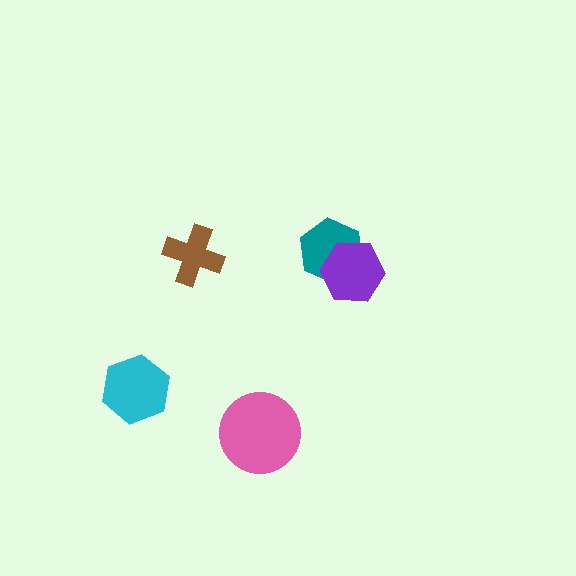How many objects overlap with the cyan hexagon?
0 objects overlap with the cyan hexagon.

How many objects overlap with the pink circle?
0 objects overlap with the pink circle.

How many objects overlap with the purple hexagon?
1 object overlaps with the purple hexagon.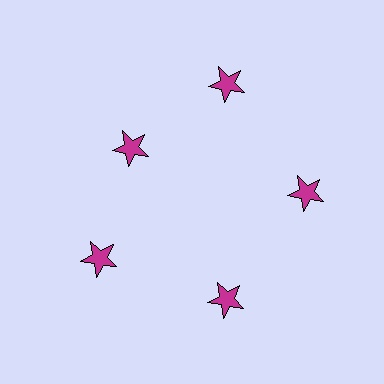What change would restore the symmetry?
The symmetry would be restored by moving it outward, back onto the ring so that all 5 stars sit at equal angles and equal distance from the center.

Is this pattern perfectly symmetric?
No. The 5 magenta stars are arranged in a ring, but one element near the 10 o'clock position is pulled inward toward the center, breaking the 5-fold rotational symmetry.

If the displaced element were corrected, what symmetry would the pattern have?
It would have 5-fold rotational symmetry — the pattern would map onto itself every 72 degrees.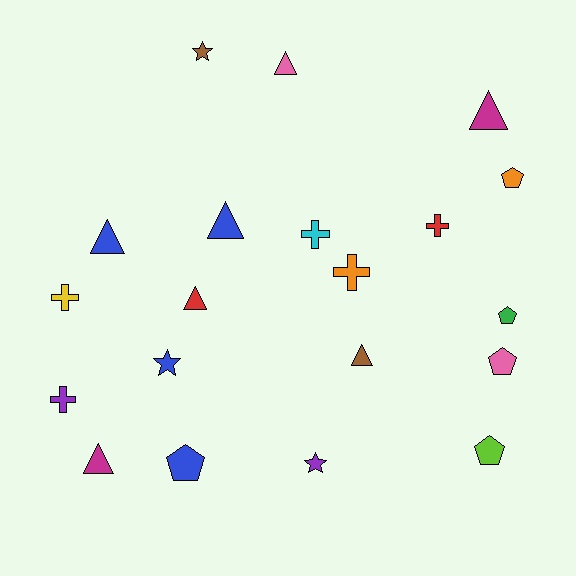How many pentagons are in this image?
There are 5 pentagons.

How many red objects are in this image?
There are 2 red objects.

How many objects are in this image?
There are 20 objects.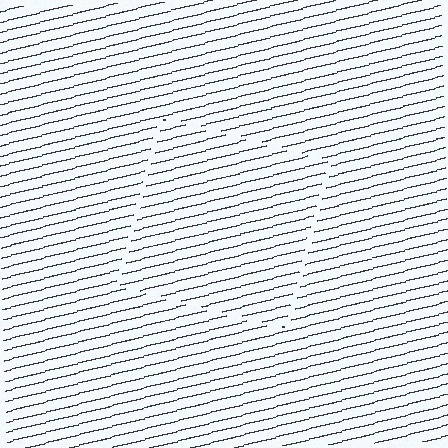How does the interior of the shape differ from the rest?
The interior of the shape contains the same grating, shifted by half a period — the contour is defined by the phase discontinuity where line-ends from the inner and outer gratings abut.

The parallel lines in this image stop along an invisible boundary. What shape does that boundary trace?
An illusory square. The interior of the shape contains the same grating, shifted by half a period — the contour is defined by the phase discontinuity where line-ends from the inner and outer gratings abut.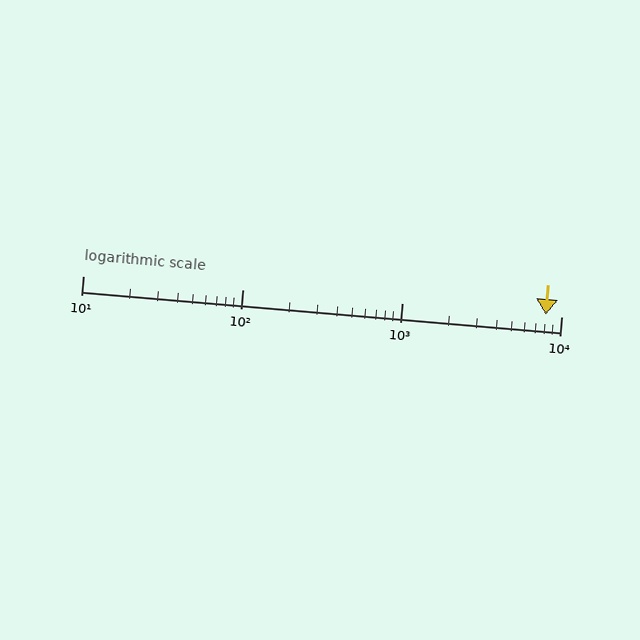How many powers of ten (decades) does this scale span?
The scale spans 3 decades, from 10 to 10000.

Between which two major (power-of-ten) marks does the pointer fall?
The pointer is between 1000 and 10000.